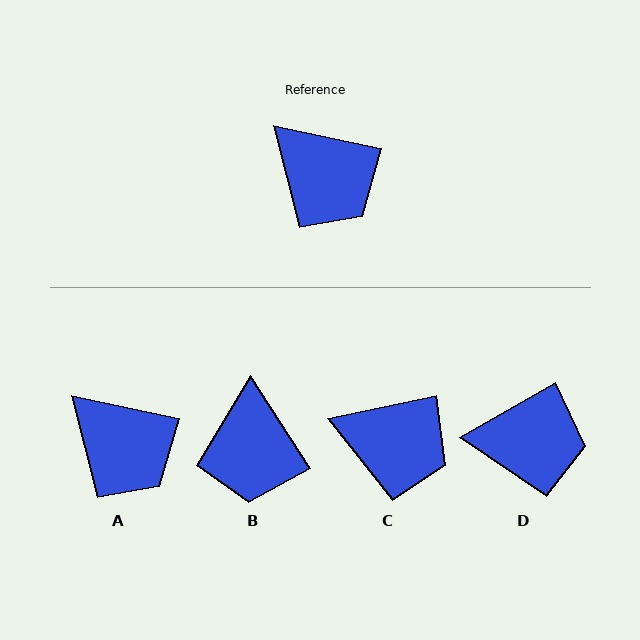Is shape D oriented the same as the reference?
No, it is off by about 41 degrees.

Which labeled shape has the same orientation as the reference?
A.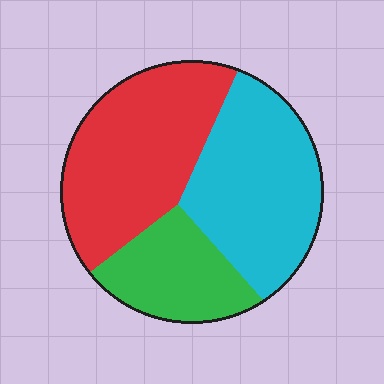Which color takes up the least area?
Green, at roughly 20%.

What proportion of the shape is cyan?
Cyan takes up about three eighths (3/8) of the shape.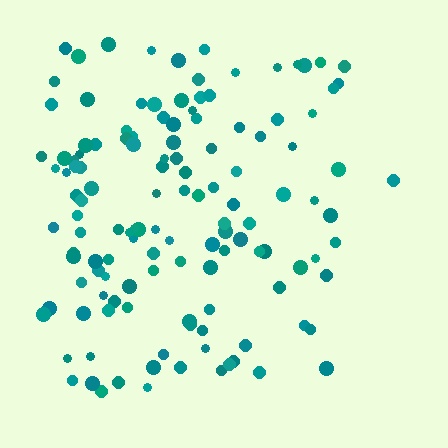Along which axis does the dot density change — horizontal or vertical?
Horizontal.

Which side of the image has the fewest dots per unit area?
The right.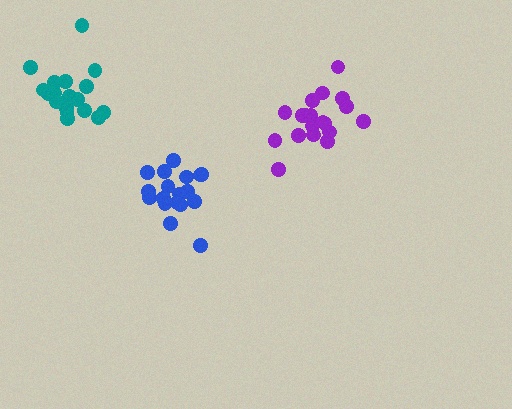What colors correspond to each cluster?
The clusters are colored: blue, teal, purple.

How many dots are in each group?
Group 1: 18 dots, Group 2: 18 dots, Group 3: 19 dots (55 total).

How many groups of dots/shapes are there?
There are 3 groups.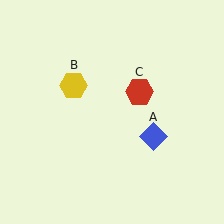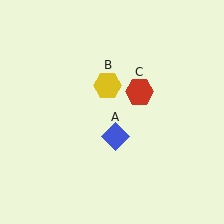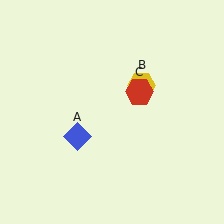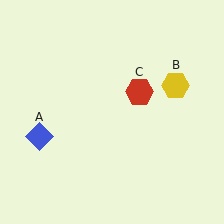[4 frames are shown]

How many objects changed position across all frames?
2 objects changed position: blue diamond (object A), yellow hexagon (object B).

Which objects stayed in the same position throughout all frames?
Red hexagon (object C) remained stationary.